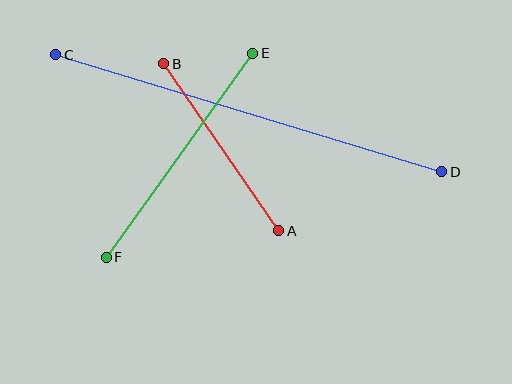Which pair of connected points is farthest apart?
Points C and D are farthest apart.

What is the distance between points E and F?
The distance is approximately 251 pixels.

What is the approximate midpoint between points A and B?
The midpoint is at approximately (221, 147) pixels.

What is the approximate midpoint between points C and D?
The midpoint is at approximately (249, 113) pixels.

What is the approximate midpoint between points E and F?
The midpoint is at approximately (179, 155) pixels.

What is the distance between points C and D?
The distance is approximately 403 pixels.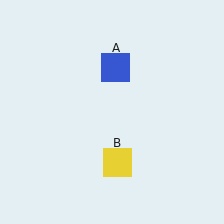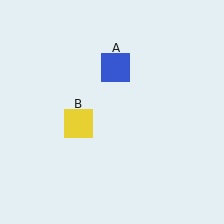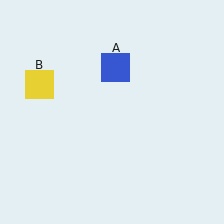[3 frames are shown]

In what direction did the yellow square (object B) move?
The yellow square (object B) moved up and to the left.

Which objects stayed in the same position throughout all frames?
Blue square (object A) remained stationary.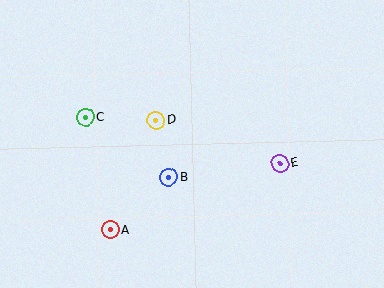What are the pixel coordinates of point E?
Point E is at (280, 163).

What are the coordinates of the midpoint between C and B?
The midpoint between C and B is at (127, 147).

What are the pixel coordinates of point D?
Point D is at (156, 120).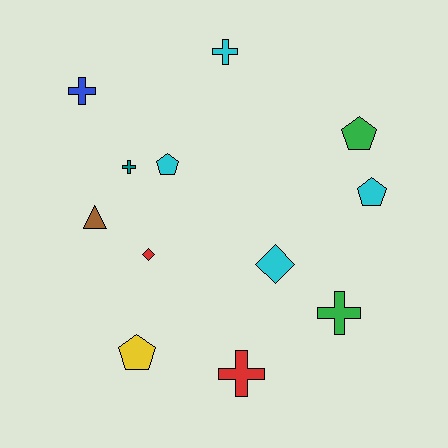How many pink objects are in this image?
There are no pink objects.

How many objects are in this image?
There are 12 objects.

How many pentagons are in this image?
There are 4 pentagons.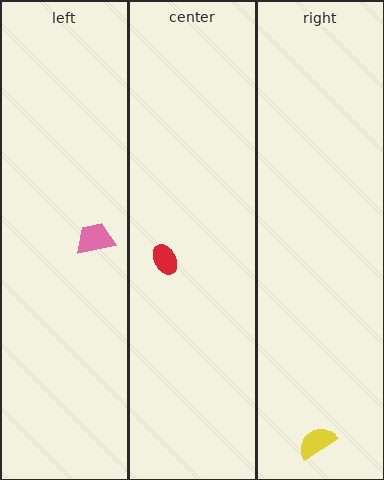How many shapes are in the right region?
1.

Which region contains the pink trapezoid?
The left region.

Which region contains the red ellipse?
The center region.